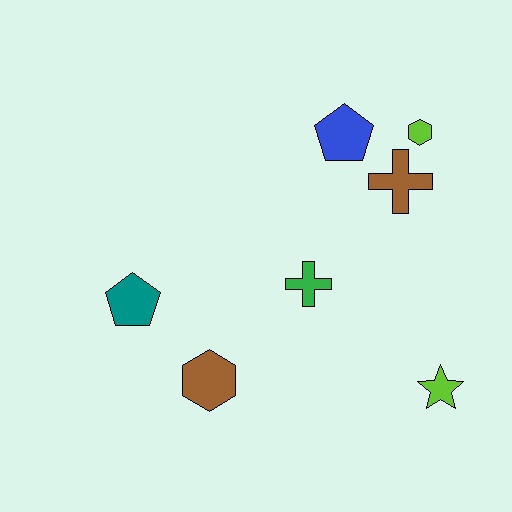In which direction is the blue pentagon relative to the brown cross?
The blue pentagon is to the left of the brown cross.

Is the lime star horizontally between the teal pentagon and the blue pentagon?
No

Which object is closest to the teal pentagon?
The brown hexagon is closest to the teal pentagon.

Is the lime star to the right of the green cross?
Yes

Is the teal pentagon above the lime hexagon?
No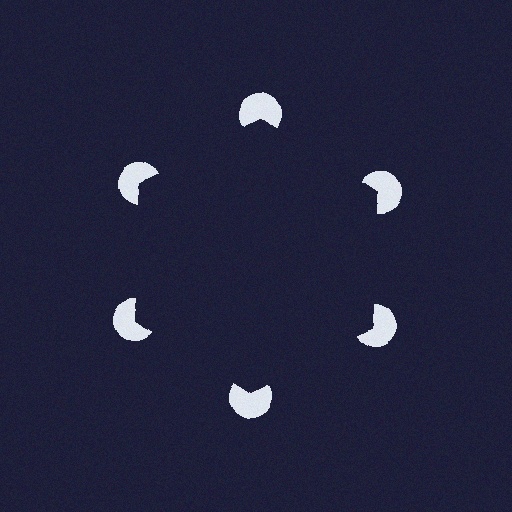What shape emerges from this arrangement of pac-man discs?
An illusory hexagon — its edges are inferred from the aligned wedge cuts in the pac-man discs, not physically drawn.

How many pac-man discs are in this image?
There are 6 — one at each vertex of the illusory hexagon.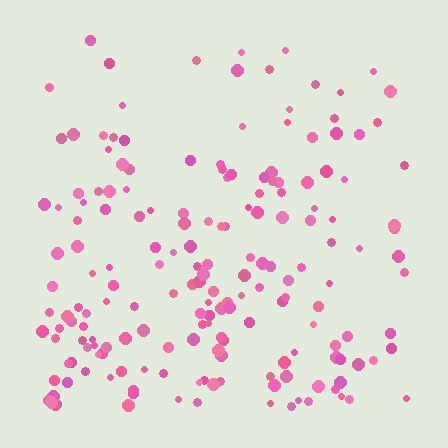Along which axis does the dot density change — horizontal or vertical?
Vertical.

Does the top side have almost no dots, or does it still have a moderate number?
Still a moderate number, just noticeably fewer than the bottom.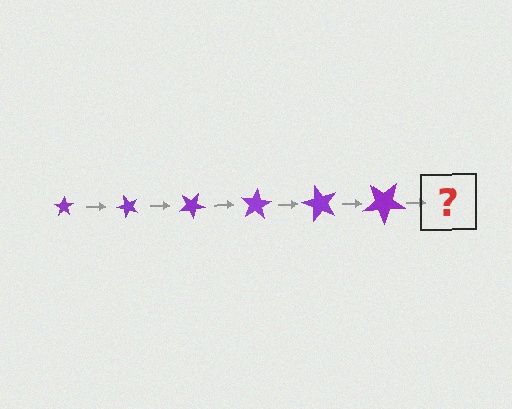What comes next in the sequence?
The next element should be a star, larger than the previous one and rotated 300 degrees from the start.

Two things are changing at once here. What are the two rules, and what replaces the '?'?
The two rules are that the star grows larger each step and it rotates 50 degrees each step. The '?' should be a star, larger than the previous one and rotated 300 degrees from the start.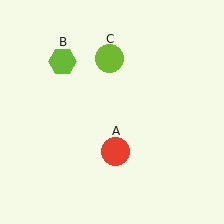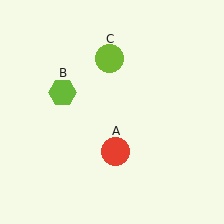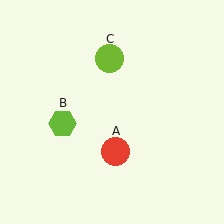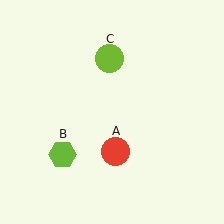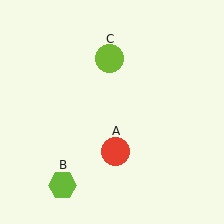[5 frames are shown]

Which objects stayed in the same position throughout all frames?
Red circle (object A) and lime circle (object C) remained stationary.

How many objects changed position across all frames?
1 object changed position: lime hexagon (object B).